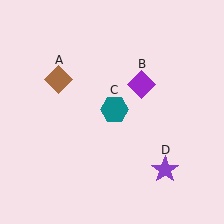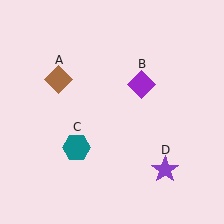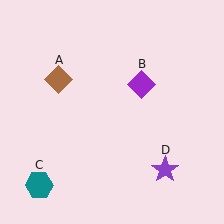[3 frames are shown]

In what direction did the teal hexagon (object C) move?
The teal hexagon (object C) moved down and to the left.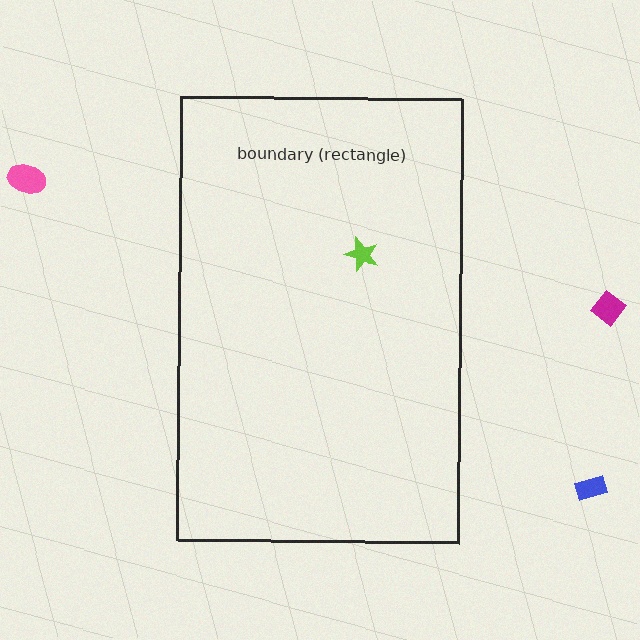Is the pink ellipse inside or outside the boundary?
Outside.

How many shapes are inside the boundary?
1 inside, 3 outside.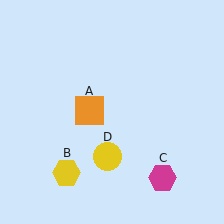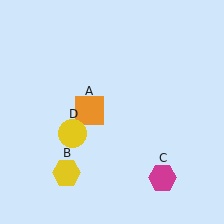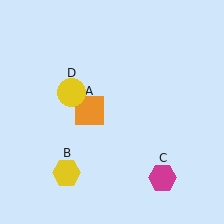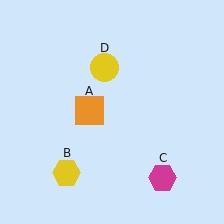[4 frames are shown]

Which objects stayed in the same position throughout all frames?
Orange square (object A) and yellow hexagon (object B) and magenta hexagon (object C) remained stationary.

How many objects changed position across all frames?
1 object changed position: yellow circle (object D).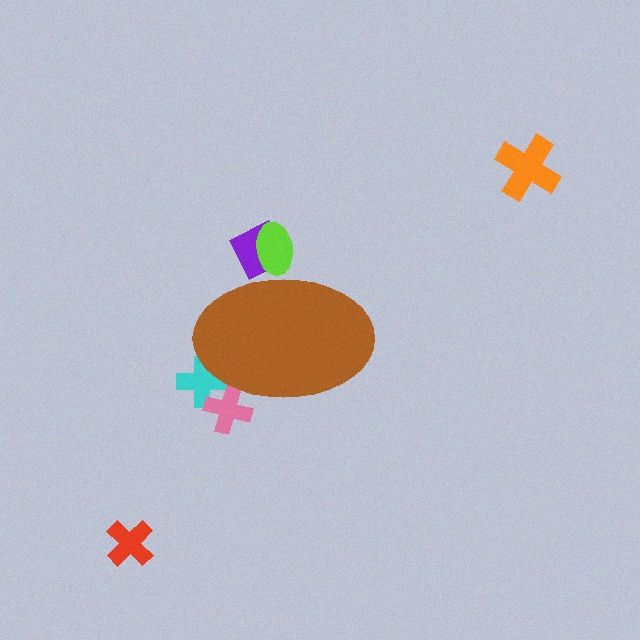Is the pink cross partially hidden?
Yes, the pink cross is partially hidden behind the brown ellipse.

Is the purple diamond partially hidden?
Yes, the purple diamond is partially hidden behind the brown ellipse.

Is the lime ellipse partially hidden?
Yes, the lime ellipse is partially hidden behind the brown ellipse.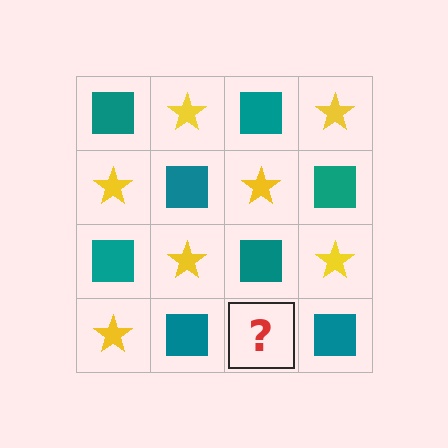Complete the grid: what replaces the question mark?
The question mark should be replaced with a yellow star.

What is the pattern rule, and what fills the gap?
The rule is that it alternates teal square and yellow star in a checkerboard pattern. The gap should be filled with a yellow star.